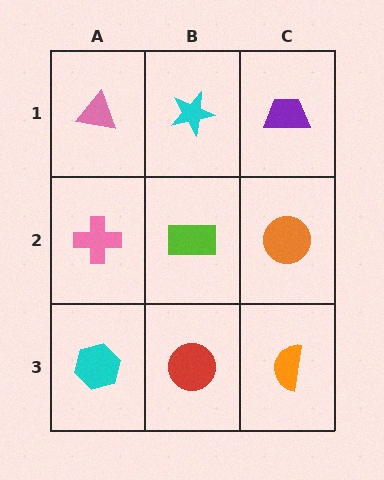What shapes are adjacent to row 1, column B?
A lime rectangle (row 2, column B), a pink triangle (row 1, column A), a purple trapezoid (row 1, column C).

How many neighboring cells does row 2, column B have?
4.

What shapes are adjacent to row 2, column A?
A pink triangle (row 1, column A), a cyan hexagon (row 3, column A), a lime rectangle (row 2, column B).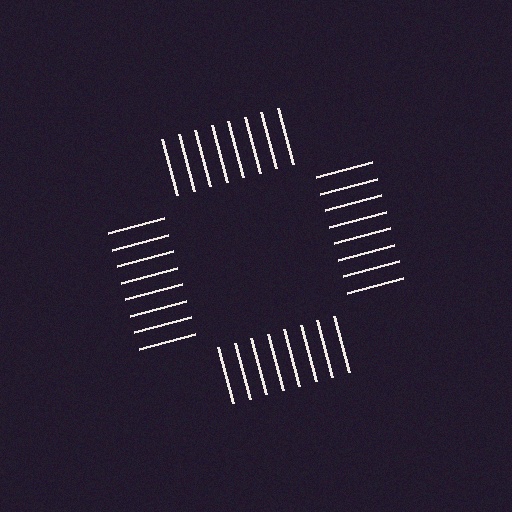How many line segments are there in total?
32 — 8 along each of the 4 edges.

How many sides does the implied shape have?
4 sides — the line-ends trace a square.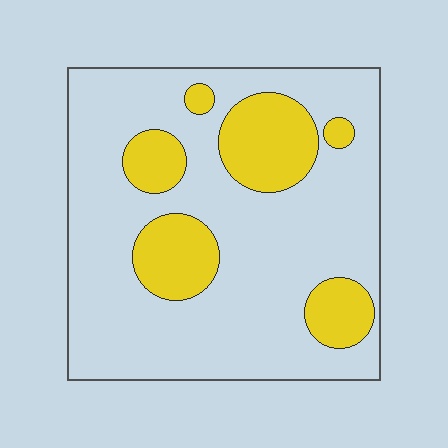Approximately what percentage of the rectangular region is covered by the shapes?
Approximately 25%.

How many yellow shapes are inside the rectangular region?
6.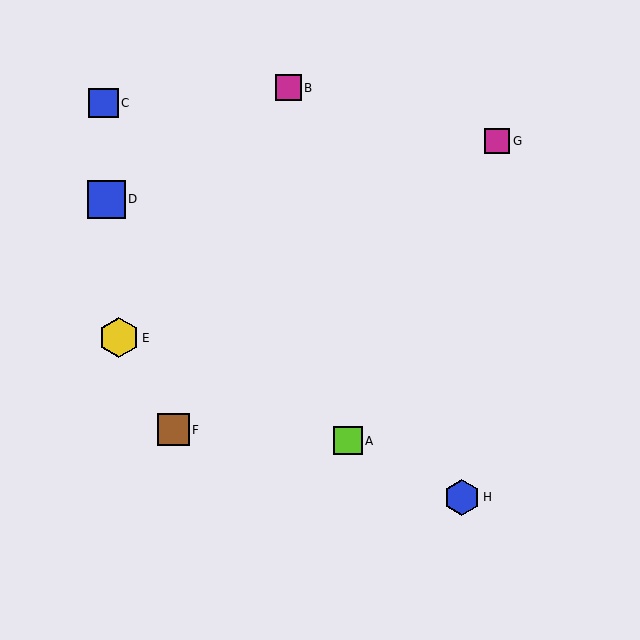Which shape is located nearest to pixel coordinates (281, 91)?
The magenta square (labeled B) at (288, 88) is nearest to that location.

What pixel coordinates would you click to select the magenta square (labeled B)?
Click at (288, 88) to select the magenta square B.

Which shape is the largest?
The yellow hexagon (labeled E) is the largest.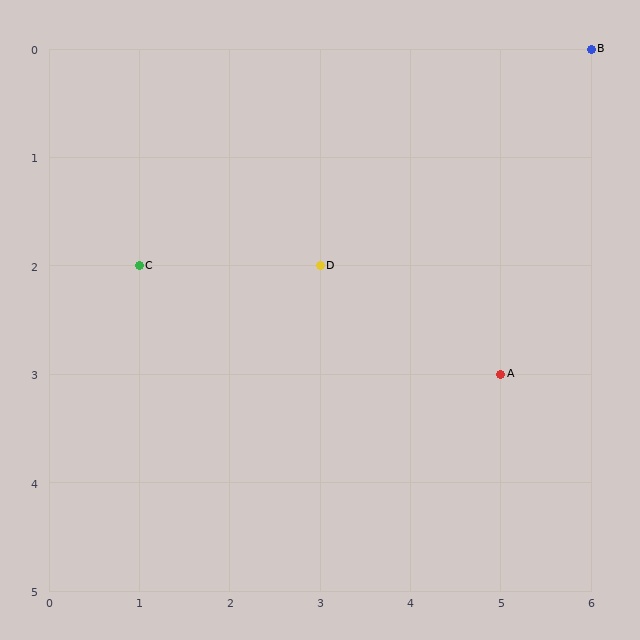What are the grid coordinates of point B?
Point B is at grid coordinates (6, 0).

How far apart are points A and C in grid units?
Points A and C are 4 columns and 1 row apart (about 4.1 grid units diagonally).